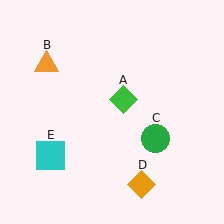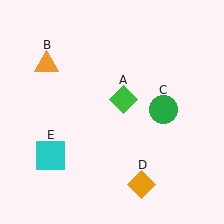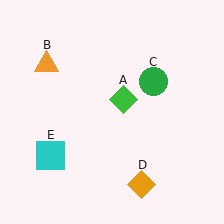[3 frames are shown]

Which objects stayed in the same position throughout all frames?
Green diamond (object A) and orange triangle (object B) and orange diamond (object D) and cyan square (object E) remained stationary.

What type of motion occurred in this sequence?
The green circle (object C) rotated counterclockwise around the center of the scene.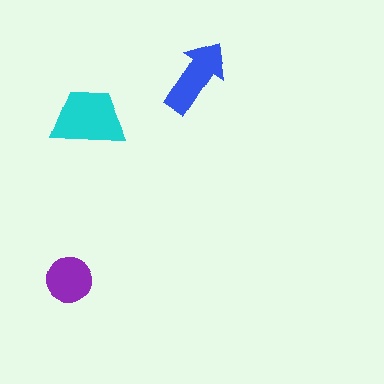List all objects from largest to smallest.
The cyan trapezoid, the blue arrow, the purple circle.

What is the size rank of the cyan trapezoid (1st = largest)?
1st.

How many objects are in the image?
There are 3 objects in the image.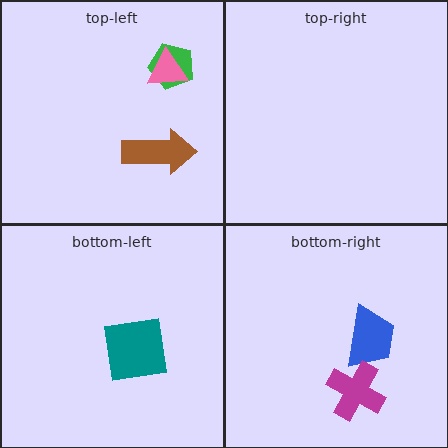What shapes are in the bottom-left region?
The teal square.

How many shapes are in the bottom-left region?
1.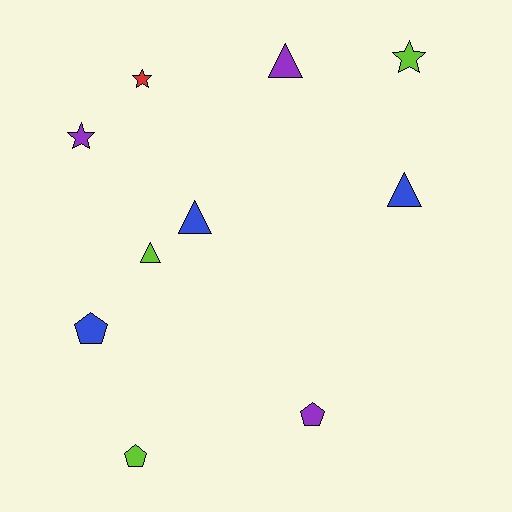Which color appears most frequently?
Lime, with 3 objects.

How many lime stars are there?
There is 1 lime star.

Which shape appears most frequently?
Triangle, with 4 objects.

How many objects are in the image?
There are 10 objects.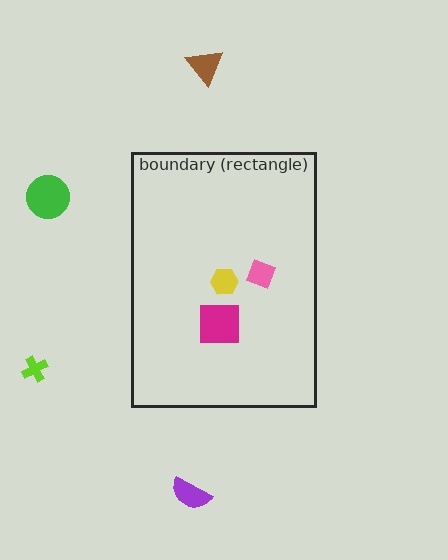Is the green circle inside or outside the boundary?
Outside.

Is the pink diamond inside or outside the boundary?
Inside.